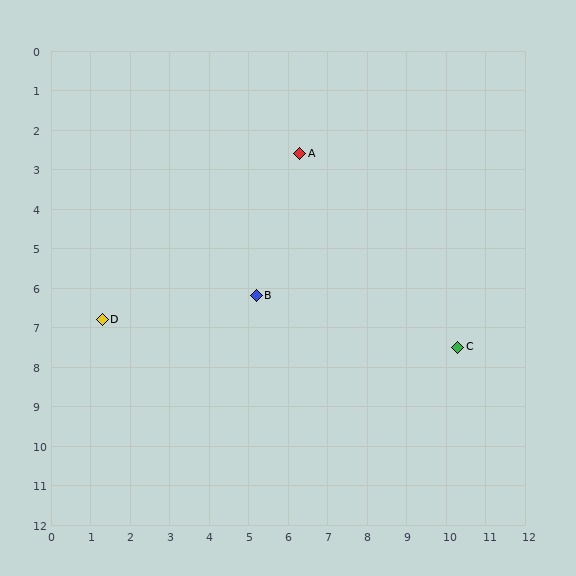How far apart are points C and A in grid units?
Points C and A are about 6.3 grid units apart.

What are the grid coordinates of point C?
Point C is at approximately (10.3, 7.5).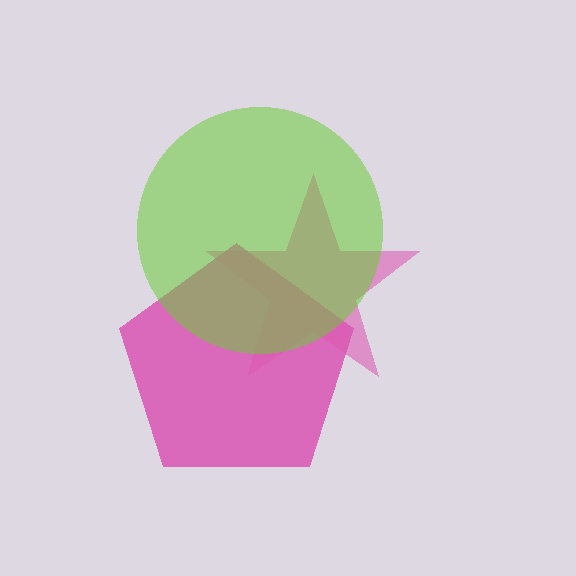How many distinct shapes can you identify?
There are 3 distinct shapes: a magenta pentagon, a pink star, a lime circle.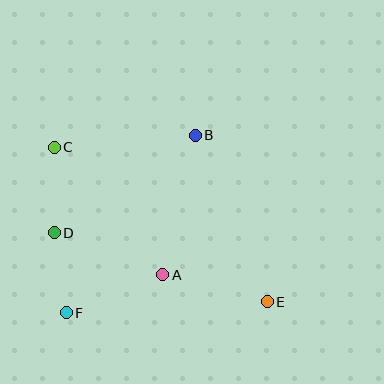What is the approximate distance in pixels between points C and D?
The distance between C and D is approximately 86 pixels.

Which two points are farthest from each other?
Points C and E are farthest from each other.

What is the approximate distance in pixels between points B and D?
The distance between B and D is approximately 172 pixels.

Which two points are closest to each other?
Points D and F are closest to each other.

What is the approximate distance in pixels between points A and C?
The distance between A and C is approximately 168 pixels.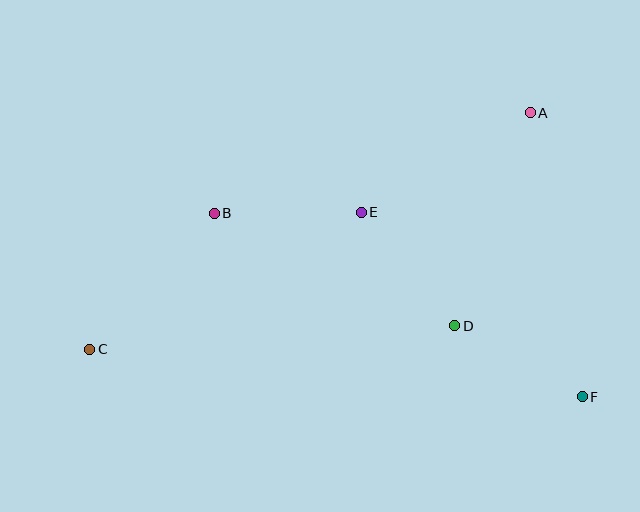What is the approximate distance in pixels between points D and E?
The distance between D and E is approximately 147 pixels.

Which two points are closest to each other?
Points D and F are closest to each other.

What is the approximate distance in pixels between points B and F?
The distance between B and F is approximately 411 pixels.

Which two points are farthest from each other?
Points A and C are farthest from each other.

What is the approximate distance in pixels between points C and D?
The distance between C and D is approximately 366 pixels.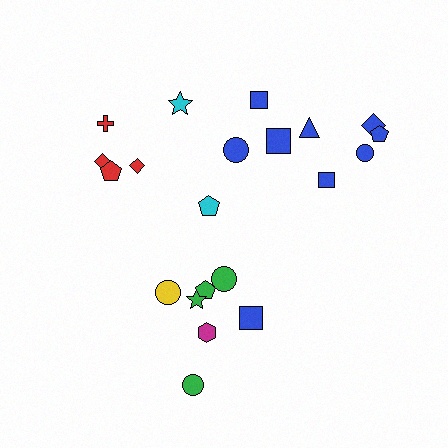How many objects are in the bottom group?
There are 7 objects.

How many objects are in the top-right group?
There are 8 objects.